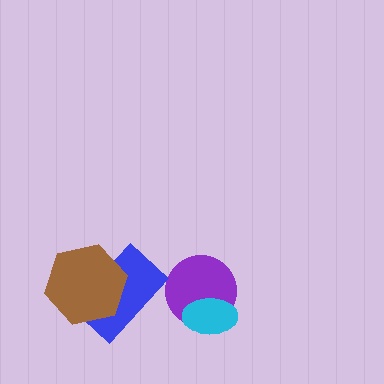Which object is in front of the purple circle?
The cyan ellipse is in front of the purple circle.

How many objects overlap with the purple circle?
1 object overlaps with the purple circle.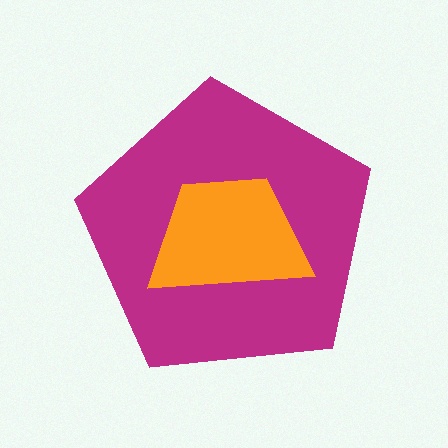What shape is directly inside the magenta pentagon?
The orange trapezoid.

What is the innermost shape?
The orange trapezoid.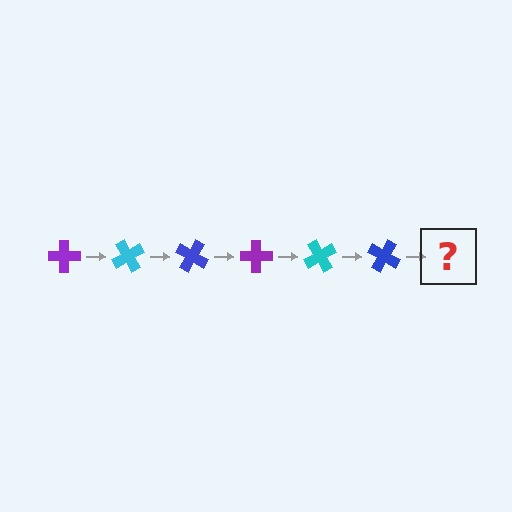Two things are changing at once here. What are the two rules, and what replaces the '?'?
The two rules are that it rotates 60 degrees each step and the color cycles through purple, cyan, and blue. The '?' should be a purple cross, rotated 360 degrees from the start.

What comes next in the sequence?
The next element should be a purple cross, rotated 360 degrees from the start.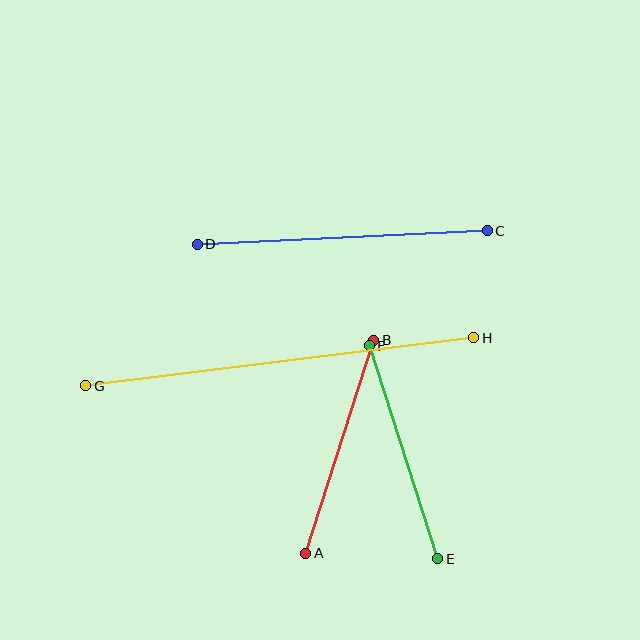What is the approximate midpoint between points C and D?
The midpoint is at approximately (342, 238) pixels.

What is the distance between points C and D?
The distance is approximately 290 pixels.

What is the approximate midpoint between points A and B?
The midpoint is at approximately (340, 447) pixels.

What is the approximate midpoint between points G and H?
The midpoint is at approximately (280, 362) pixels.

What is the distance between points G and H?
The distance is approximately 391 pixels.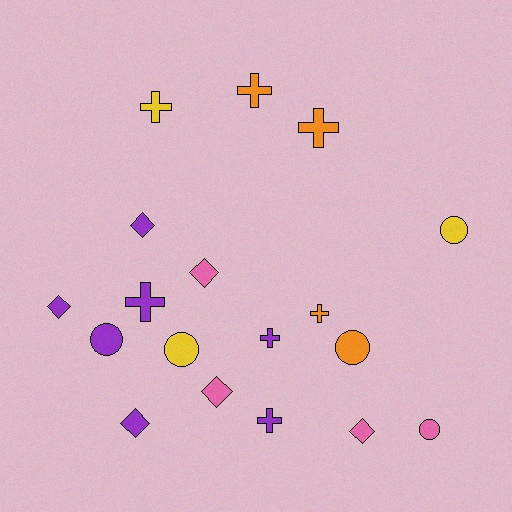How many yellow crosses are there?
There is 1 yellow cross.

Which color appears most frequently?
Purple, with 7 objects.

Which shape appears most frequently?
Cross, with 7 objects.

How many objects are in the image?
There are 18 objects.